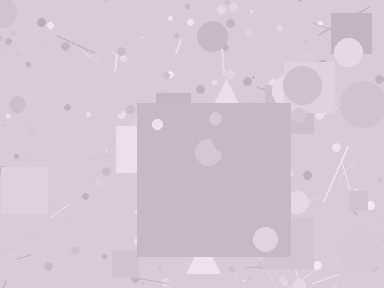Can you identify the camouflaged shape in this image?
The camouflaged shape is a square.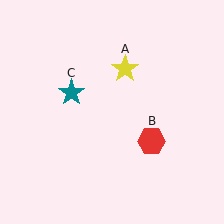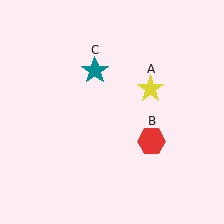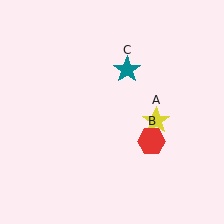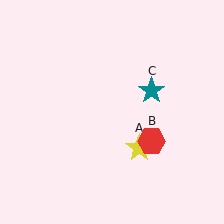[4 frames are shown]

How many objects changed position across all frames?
2 objects changed position: yellow star (object A), teal star (object C).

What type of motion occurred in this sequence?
The yellow star (object A), teal star (object C) rotated clockwise around the center of the scene.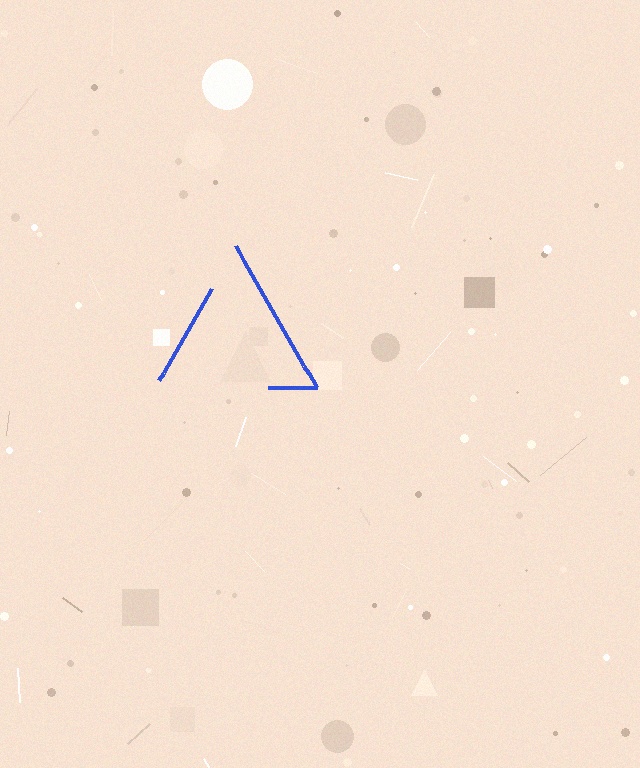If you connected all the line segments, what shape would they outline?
They would outline a triangle.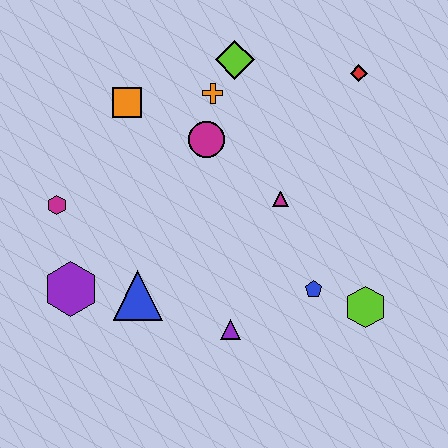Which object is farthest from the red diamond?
The purple hexagon is farthest from the red diamond.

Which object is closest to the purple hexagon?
The blue triangle is closest to the purple hexagon.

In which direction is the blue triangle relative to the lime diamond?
The blue triangle is below the lime diamond.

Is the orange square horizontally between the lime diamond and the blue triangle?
No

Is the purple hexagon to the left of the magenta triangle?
Yes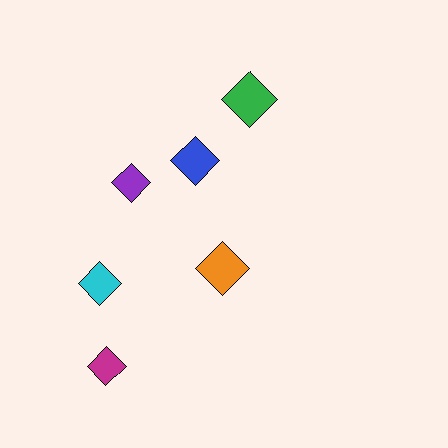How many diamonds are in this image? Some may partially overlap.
There are 6 diamonds.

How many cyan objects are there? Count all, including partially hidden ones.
There is 1 cyan object.